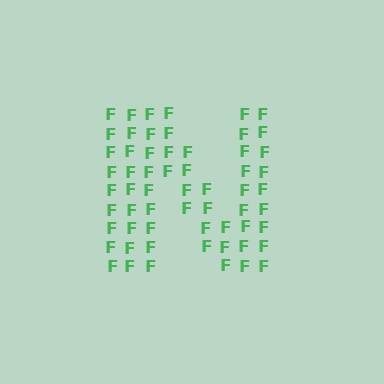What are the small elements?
The small elements are letter F's.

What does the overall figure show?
The overall figure shows the letter N.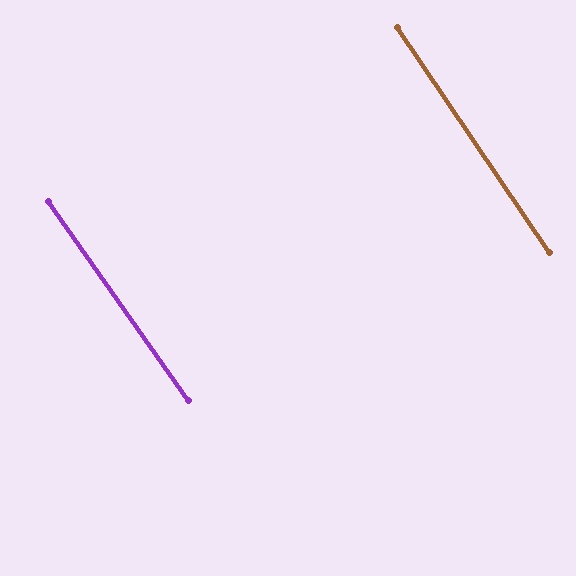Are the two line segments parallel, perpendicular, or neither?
Parallel — their directions differ by only 1.3°.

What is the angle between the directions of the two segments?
Approximately 1 degree.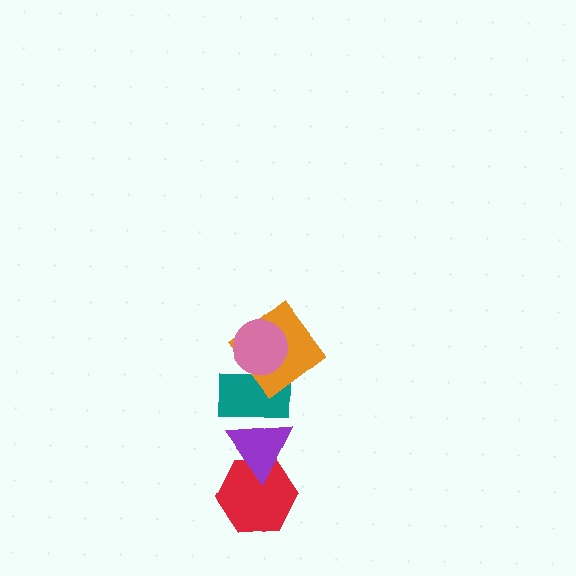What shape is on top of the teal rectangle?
The orange diamond is on top of the teal rectangle.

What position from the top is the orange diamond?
The orange diamond is 2nd from the top.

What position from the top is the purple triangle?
The purple triangle is 4th from the top.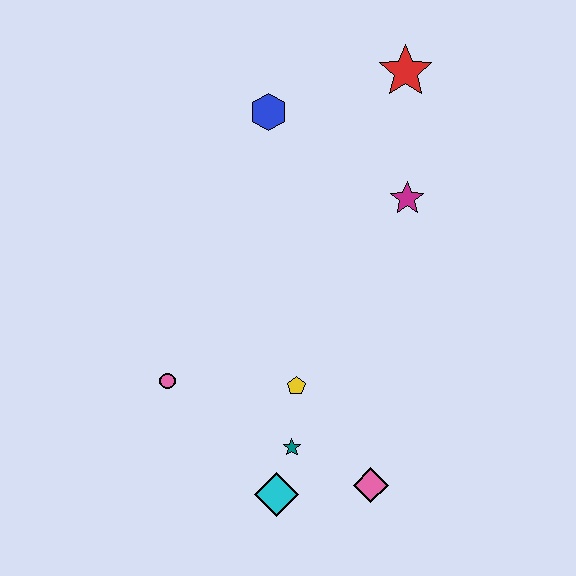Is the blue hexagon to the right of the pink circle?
Yes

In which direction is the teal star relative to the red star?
The teal star is below the red star.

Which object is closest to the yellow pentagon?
The teal star is closest to the yellow pentagon.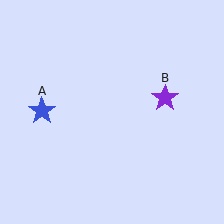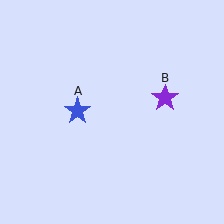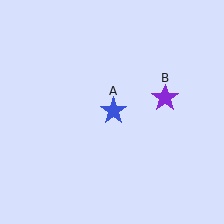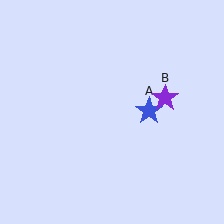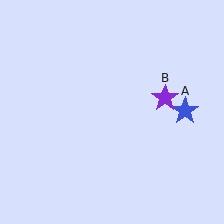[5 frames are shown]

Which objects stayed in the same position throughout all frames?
Purple star (object B) remained stationary.